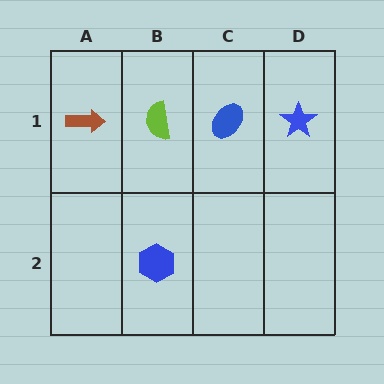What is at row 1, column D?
A blue star.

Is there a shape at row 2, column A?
No, that cell is empty.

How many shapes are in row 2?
1 shape.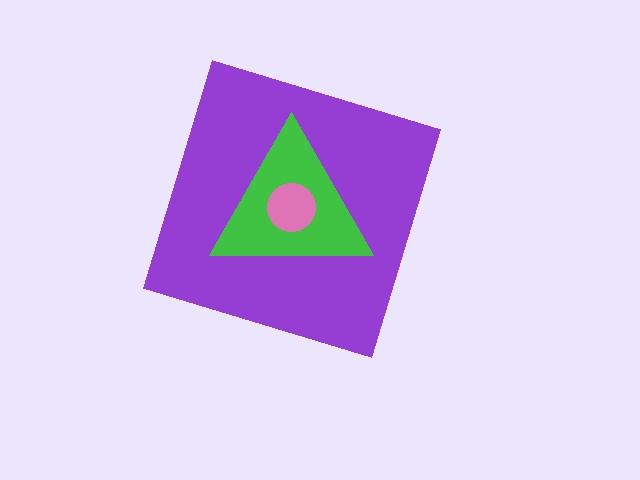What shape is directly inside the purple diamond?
The green triangle.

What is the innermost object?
The pink circle.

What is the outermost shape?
The purple diamond.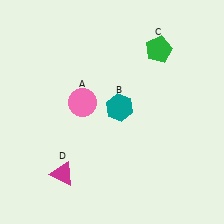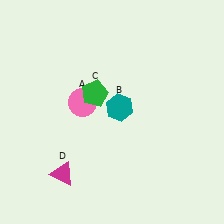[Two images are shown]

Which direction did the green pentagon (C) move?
The green pentagon (C) moved left.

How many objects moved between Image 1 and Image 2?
1 object moved between the two images.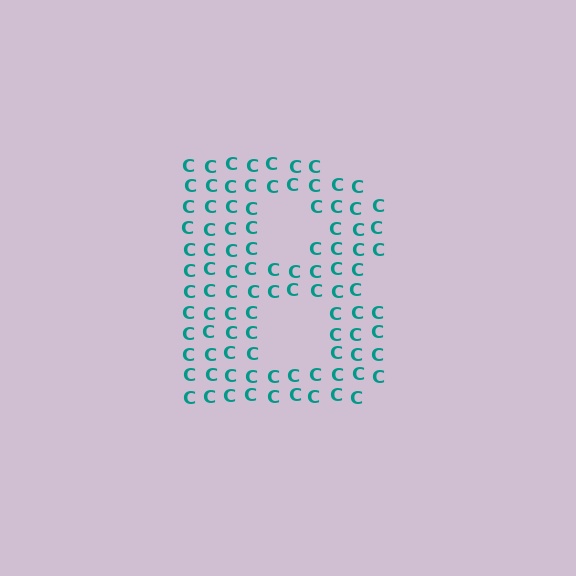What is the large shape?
The large shape is the letter B.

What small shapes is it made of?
It is made of small letter C's.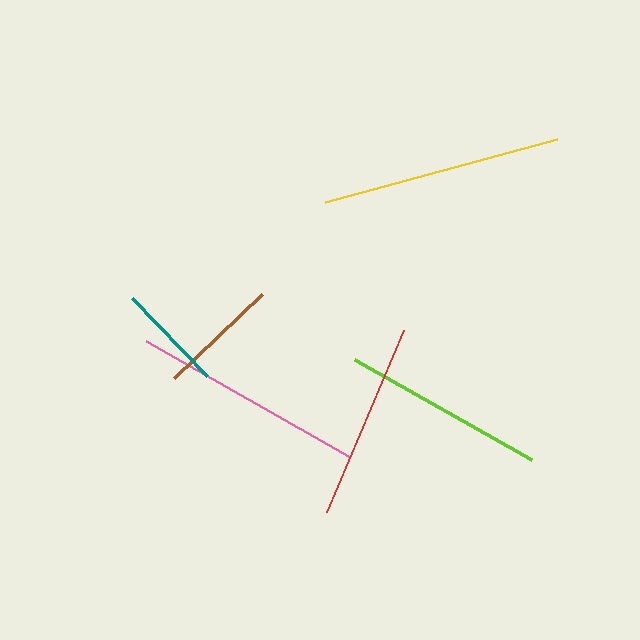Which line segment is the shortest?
The teal line is the shortest at approximately 108 pixels.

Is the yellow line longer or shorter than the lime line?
The yellow line is longer than the lime line.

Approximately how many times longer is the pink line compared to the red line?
The pink line is approximately 1.2 times the length of the red line.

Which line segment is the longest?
The yellow line is the longest at approximately 240 pixels.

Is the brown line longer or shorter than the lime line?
The lime line is longer than the brown line.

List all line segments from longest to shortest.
From longest to shortest: yellow, pink, lime, red, brown, teal.